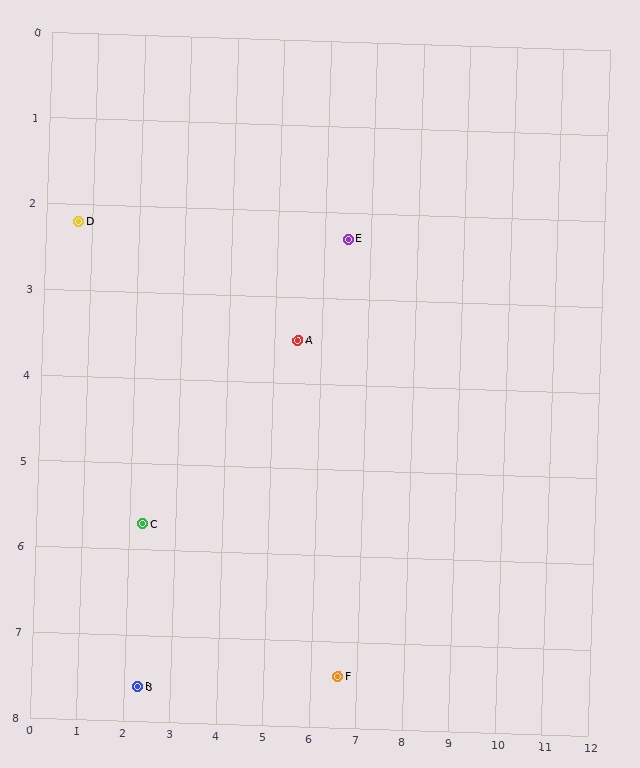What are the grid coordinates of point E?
Point E is at approximately (6.5, 2.3).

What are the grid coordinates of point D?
Point D is at approximately (0.7, 2.2).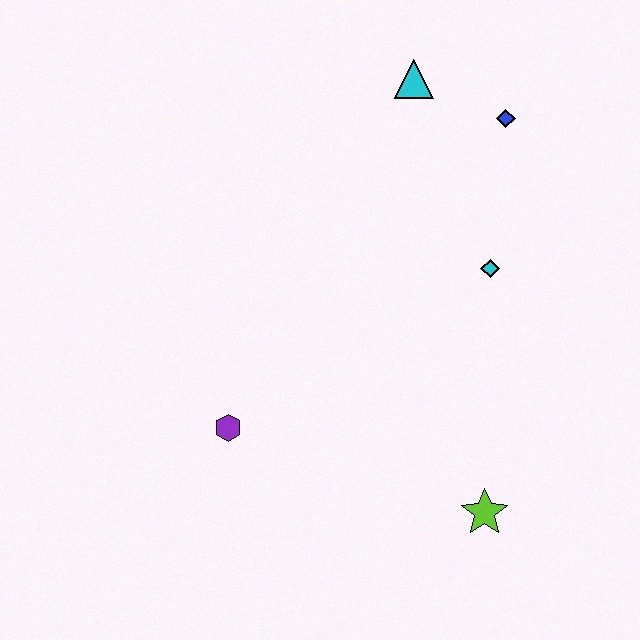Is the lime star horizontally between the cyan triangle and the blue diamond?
Yes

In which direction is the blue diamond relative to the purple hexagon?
The blue diamond is above the purple hexagon.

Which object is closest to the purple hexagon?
The lime star is closest to the purple hexagon.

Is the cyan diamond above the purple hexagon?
Yes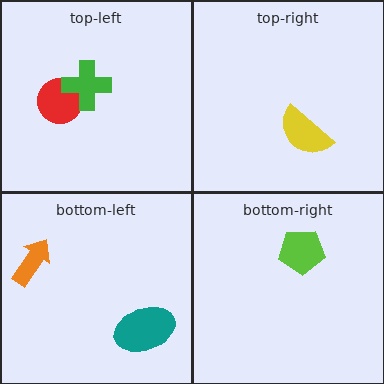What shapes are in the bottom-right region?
The lime pentagon.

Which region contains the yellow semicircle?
The top-right region.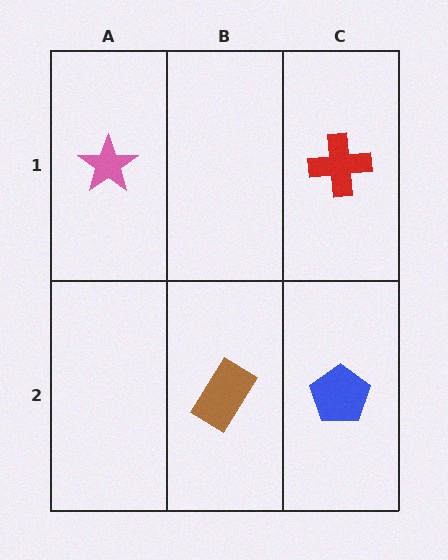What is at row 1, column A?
A pink star.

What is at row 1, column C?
A red cross.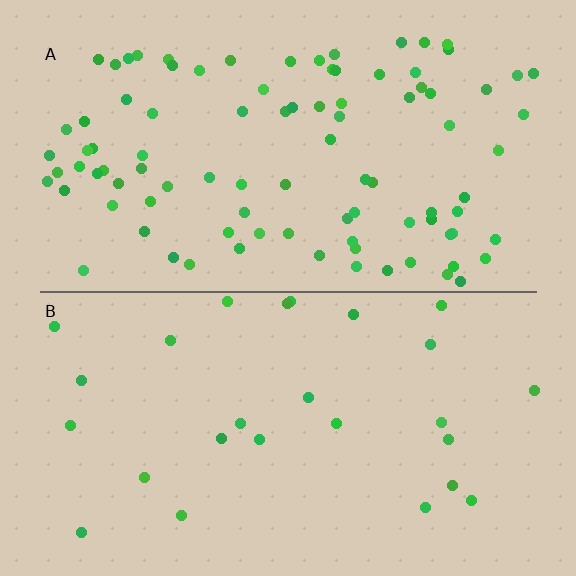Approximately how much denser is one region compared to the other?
Approximately 3.6× — region A over region B.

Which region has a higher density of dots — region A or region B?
A (the top).